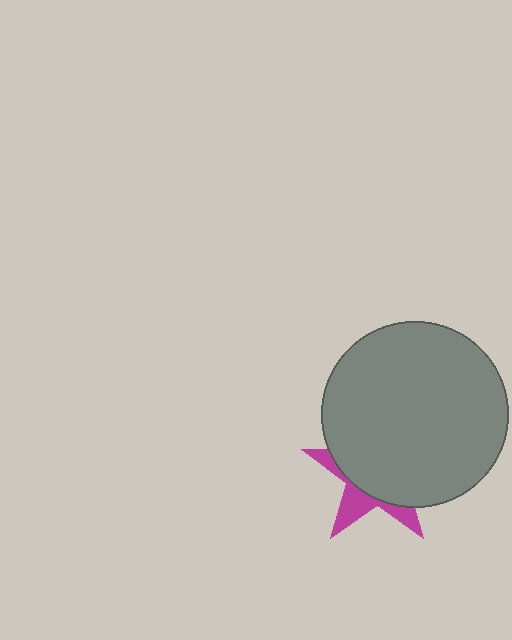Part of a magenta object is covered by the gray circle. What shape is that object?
It is a star.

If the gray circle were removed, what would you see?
You would see the complete magenta star.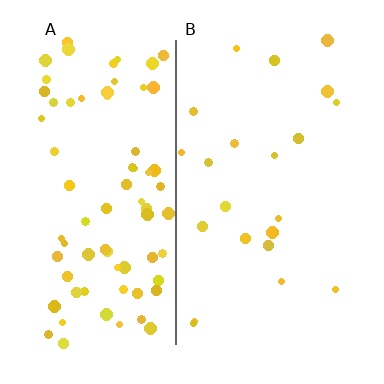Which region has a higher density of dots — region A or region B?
A (the left).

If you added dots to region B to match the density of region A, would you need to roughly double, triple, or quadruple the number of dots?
Approximately triple.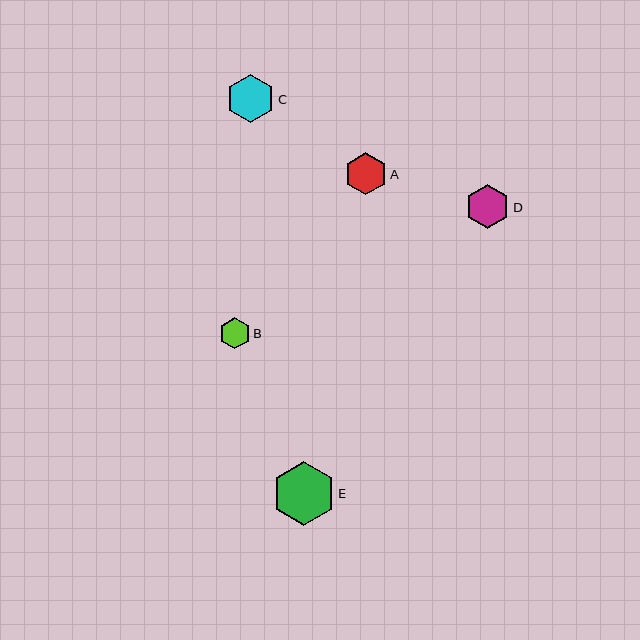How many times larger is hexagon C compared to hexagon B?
Hexagon C is approximately 1.6 times the size of hexagon B.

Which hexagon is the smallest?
Hexagon B is the smallest with a size of approximately 31 pixels.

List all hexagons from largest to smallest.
From largest to smallest: E, C, D, A, B.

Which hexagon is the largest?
Hexagon E is the largest with a size of approximately 63 pixels.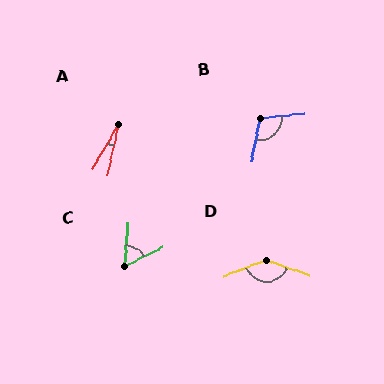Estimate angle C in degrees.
Approximately 59 degrees.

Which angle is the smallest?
A, at approximately 17 degrees.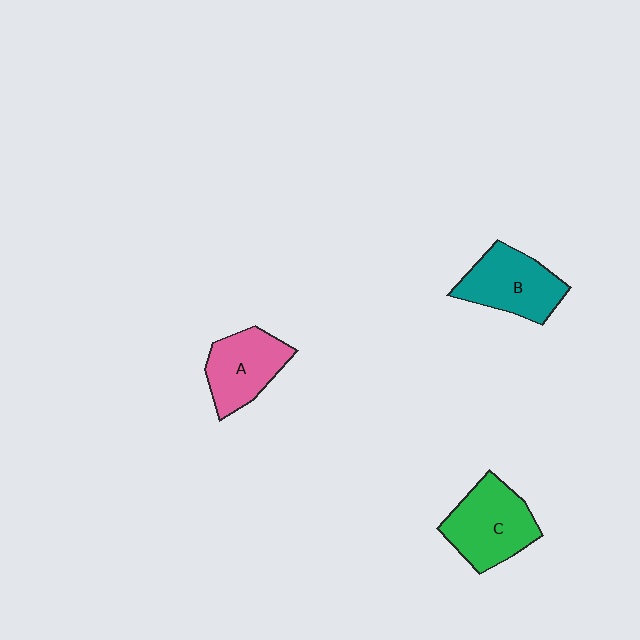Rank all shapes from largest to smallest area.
From largest to smallest: C (green), B (teal), A (pink).